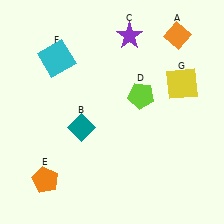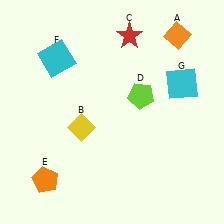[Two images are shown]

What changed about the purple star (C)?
In Image 1, C is purple. In Image 2, it changed to red.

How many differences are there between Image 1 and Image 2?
There are 3 differences between the two images.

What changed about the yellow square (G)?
In Image 1, G is yellow. In Image 2, it changed to cyan.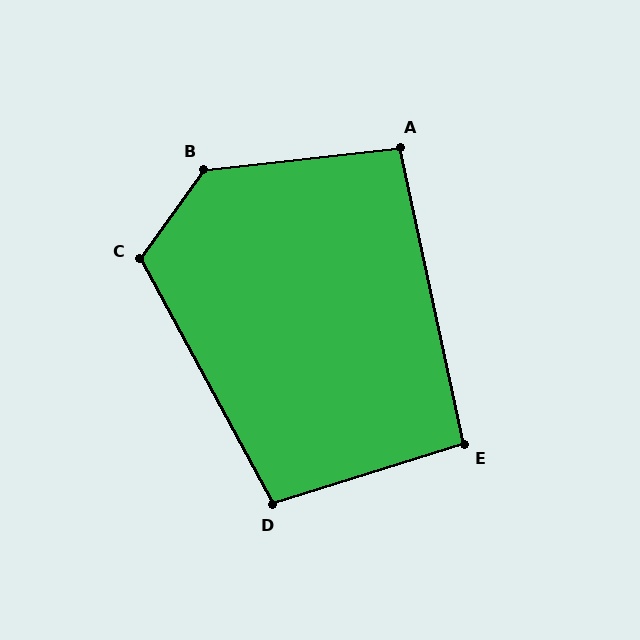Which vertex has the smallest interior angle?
E, at approximately 95 degrees.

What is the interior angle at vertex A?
Approximately 96 degrees (obtuse).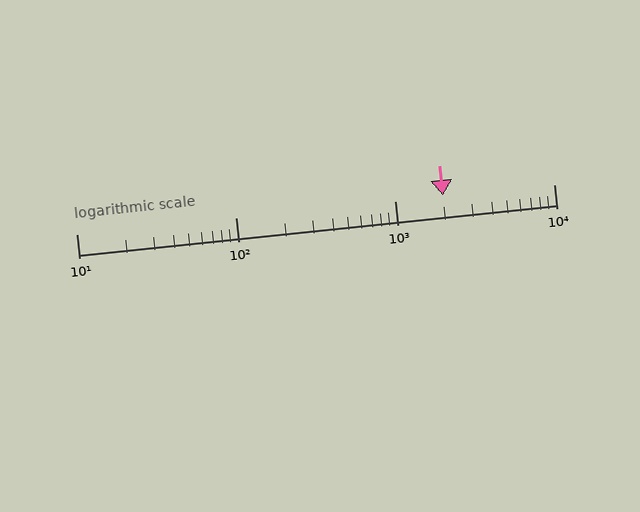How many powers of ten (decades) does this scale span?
The scale spans 3 decades, from 10 to 10000.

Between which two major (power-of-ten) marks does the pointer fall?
The pointer is between 1000 and 10000.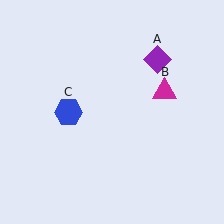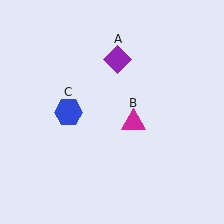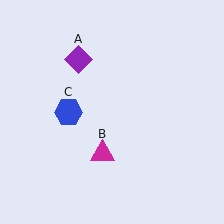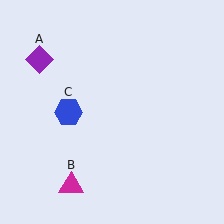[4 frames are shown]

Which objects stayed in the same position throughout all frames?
Blue hexagon (object C) remained stationary.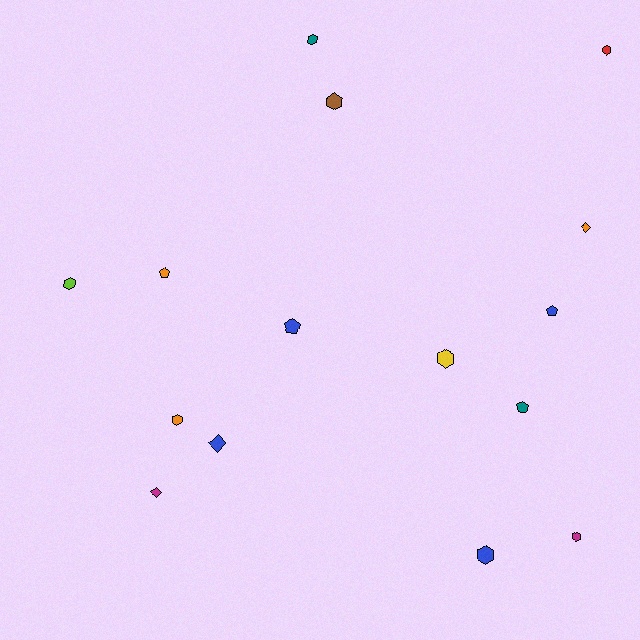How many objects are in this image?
There are 15 objects.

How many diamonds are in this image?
There are 3 diamonds.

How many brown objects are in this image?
There is 1 brown object.